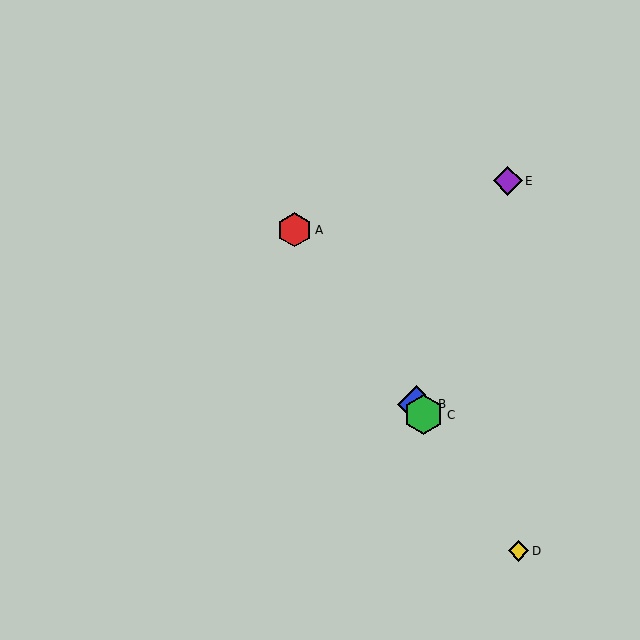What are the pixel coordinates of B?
Object B is at (416, 404).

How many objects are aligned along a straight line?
4 objects (A, B, C, D) are aligned along a straight line.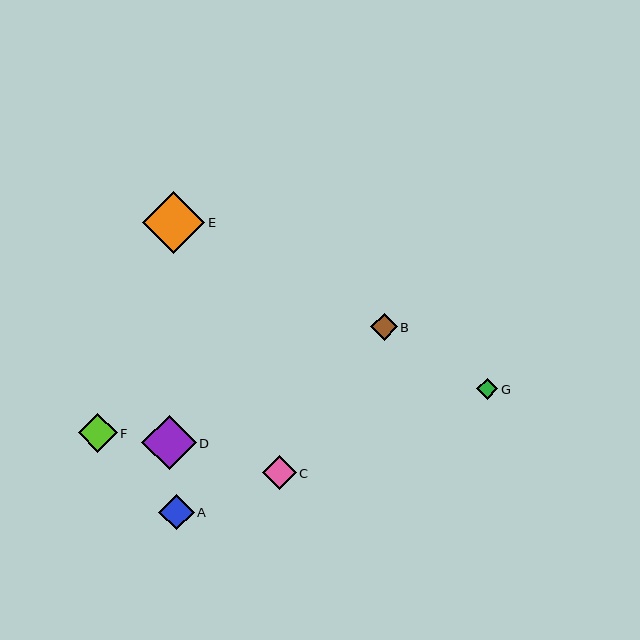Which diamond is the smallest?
Diamond G is the smallest with a size of approximately 22 pixels.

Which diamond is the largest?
Diamond E is the largest with a size of approximately 62 pixels.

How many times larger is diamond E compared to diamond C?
Diamond E is approximately 1.8 times the size of diamond C.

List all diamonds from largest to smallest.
From largest to smallest: E, D, F, A, C, B, G.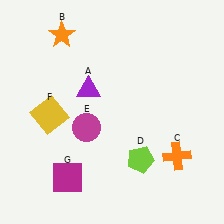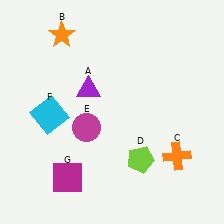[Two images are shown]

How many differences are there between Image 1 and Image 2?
There is 1 difference between the two images.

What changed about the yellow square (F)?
In Image 1, F is yellow. In Image 2, it changed to cyan.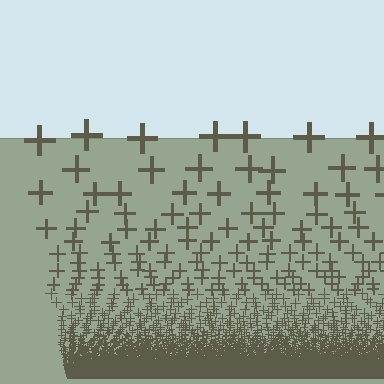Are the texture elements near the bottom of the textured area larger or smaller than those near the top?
Smaller. The gradient is inverted — elements near the bottom are smaller and denser.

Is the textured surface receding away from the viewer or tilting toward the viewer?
The surface appears to tilt toward the viewer. Texture elements get larger and sparser toward the top.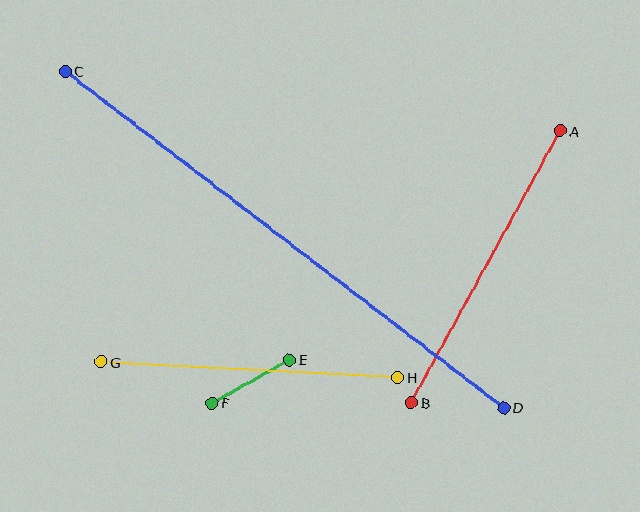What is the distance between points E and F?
The distance is approximately 89 pixels.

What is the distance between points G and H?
The distance is approximately 297 pixels.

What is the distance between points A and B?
The distance is approximately 310 pixels.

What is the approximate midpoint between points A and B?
The midpoint is at approximately (486, 267) pixels.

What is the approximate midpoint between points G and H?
The midpoint is at approximately (249, 369) pixels.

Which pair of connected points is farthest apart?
Points C and D are farthest apart.